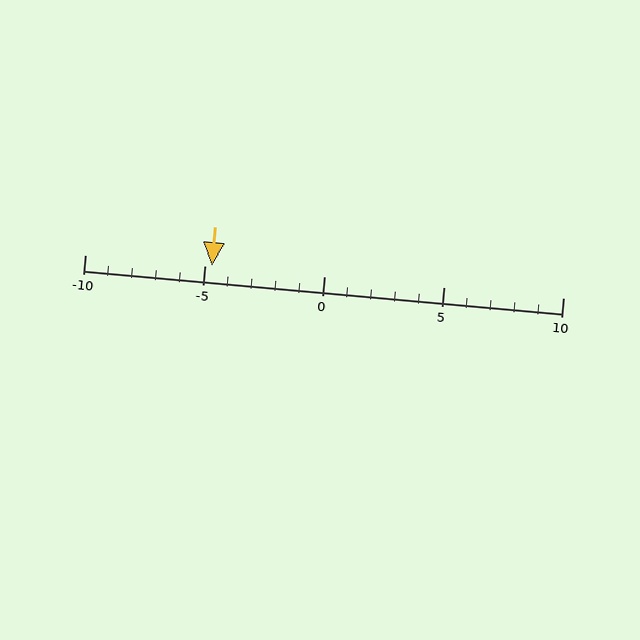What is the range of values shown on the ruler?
The ruler shows values from -10 to 10.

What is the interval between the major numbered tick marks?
The major tick marks are spaced 5 units apart.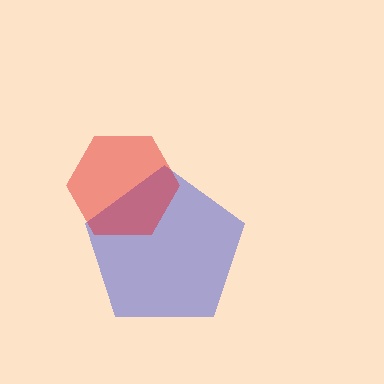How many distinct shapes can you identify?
There are 2 distinct shapes: a blue pentagon, a red hexagon.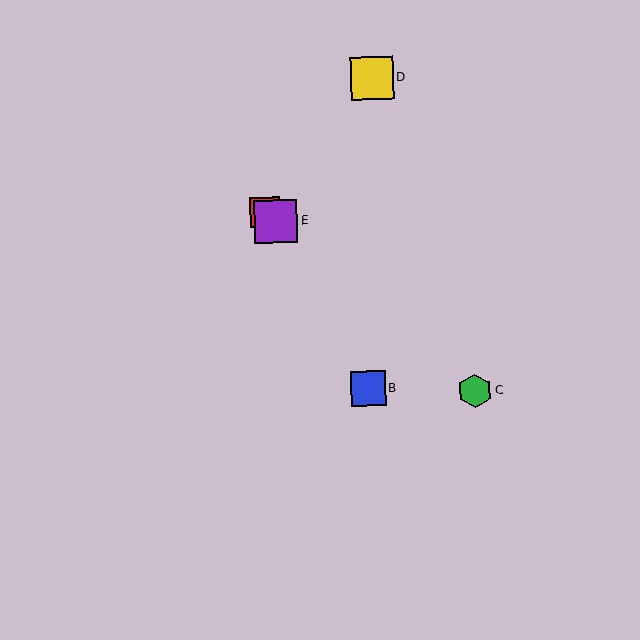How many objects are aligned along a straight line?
3 objects (A, C, E) are aligned along a straight line.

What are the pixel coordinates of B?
Object B is at (368, 389).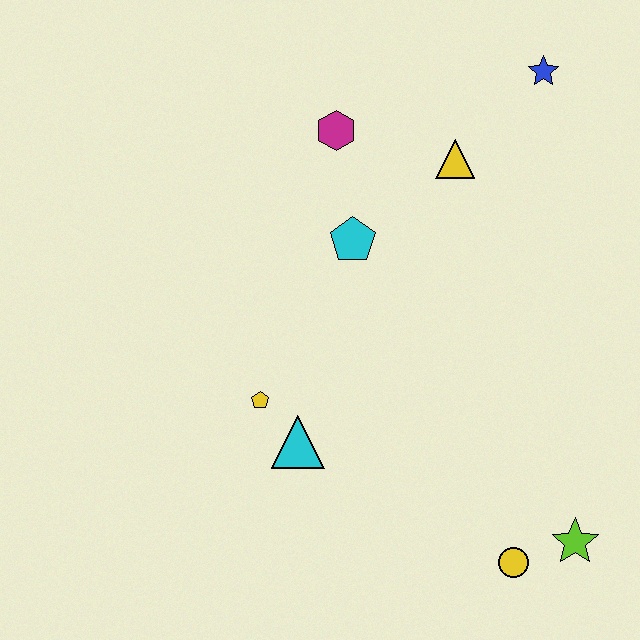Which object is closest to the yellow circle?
The lime star is closest to the yellow circle.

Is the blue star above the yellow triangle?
Yes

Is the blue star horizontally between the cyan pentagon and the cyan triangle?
No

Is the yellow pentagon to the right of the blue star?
No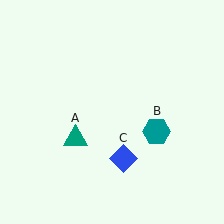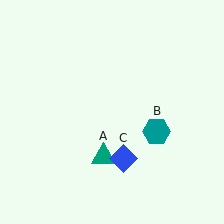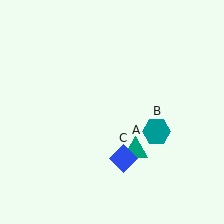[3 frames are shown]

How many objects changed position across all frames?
1 object changed position: teal triangle (object A).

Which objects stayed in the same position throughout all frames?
Teal hexagon (object B) and blue diamond (object C) remained stationary.